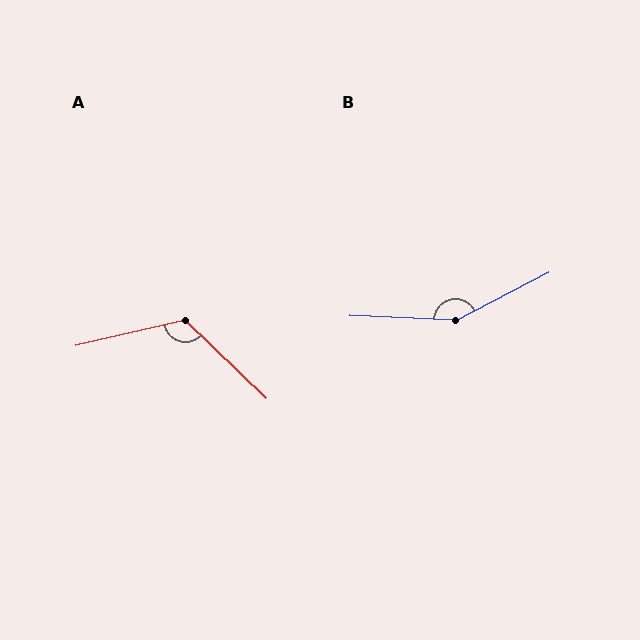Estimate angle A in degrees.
Approximately 123 degrees.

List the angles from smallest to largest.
A (123°), B (150°).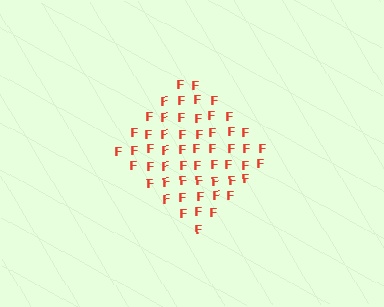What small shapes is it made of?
It is made of small letter F's.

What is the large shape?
The large shape is a diamond.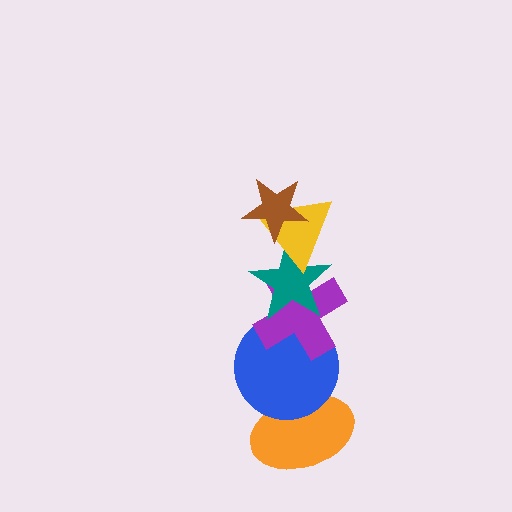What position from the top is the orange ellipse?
The orange ellipse is 6th from the top.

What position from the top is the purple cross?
The purple cross is 4th from the top.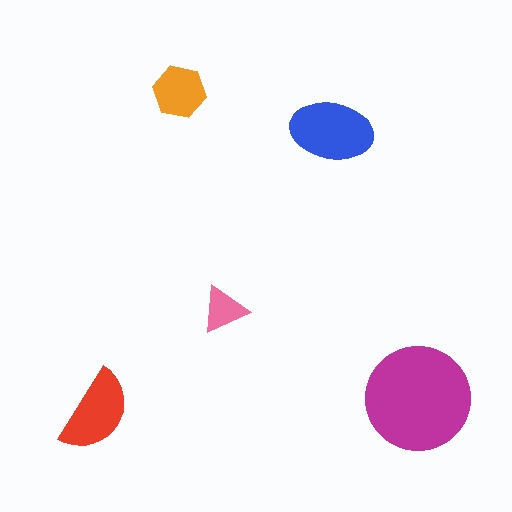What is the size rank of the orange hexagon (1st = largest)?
4th.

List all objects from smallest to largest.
The pink triangle, the orange hexagon, the red semicircle, the blue ellipse, the magenta circle.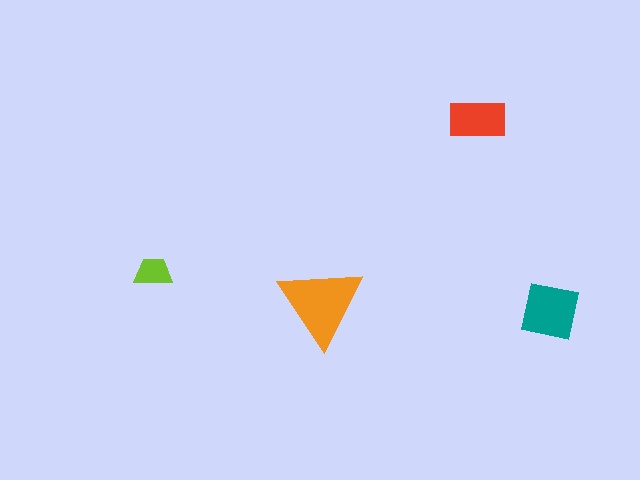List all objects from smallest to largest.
The lime trapezoid, the red rectangle, the teal square, the orange triangle.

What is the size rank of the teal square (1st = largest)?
2nd.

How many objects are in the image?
There are 4 objects in the image.